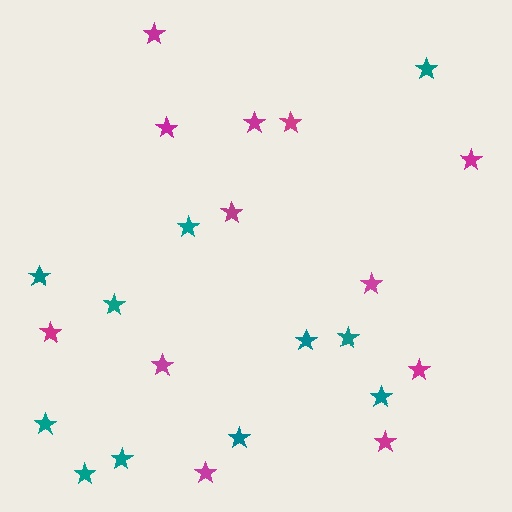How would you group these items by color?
There are 2 groups: one group of teal stars (11) and one group of magenta stars (12).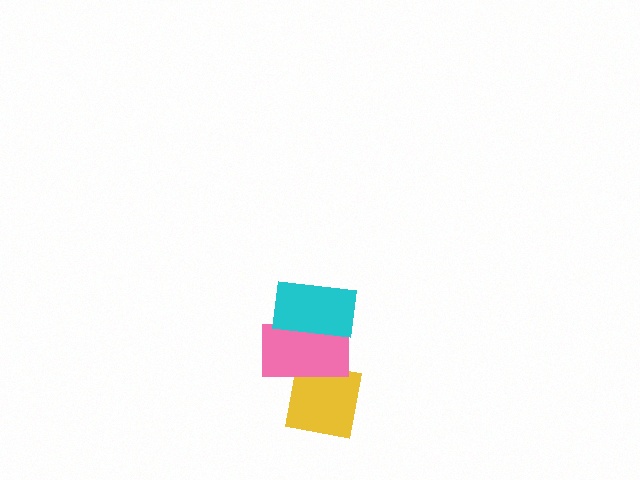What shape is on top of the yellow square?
The pink rectangle is on top of the yellow square.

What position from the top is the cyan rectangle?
The cyan rectangle is 1st from the top.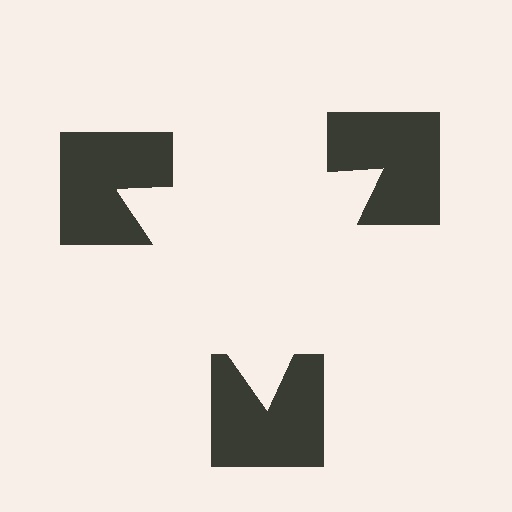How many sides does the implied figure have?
3 sides.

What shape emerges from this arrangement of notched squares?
An illusory triangle — its edges are inferred from the aligned wedge cuts in the notched squares, not physically drawn.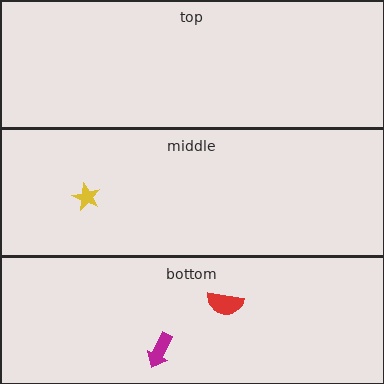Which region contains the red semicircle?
The bottom region.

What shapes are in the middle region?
The yellow star.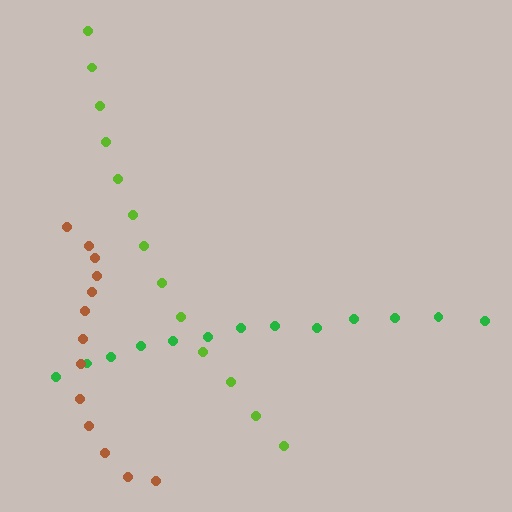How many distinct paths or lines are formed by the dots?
There are 3 distinct paths.